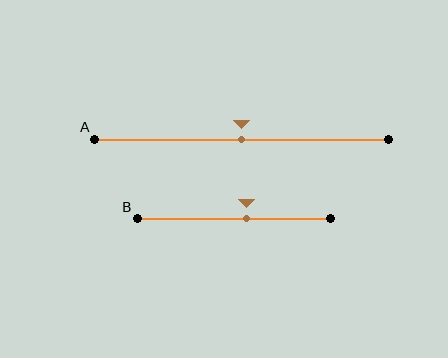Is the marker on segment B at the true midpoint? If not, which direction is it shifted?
No, the marker on segment B is shifted to the right by about 6% of the segment length.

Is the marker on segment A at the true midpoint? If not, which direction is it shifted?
Yes, the marker on segment A is at the true midpoint.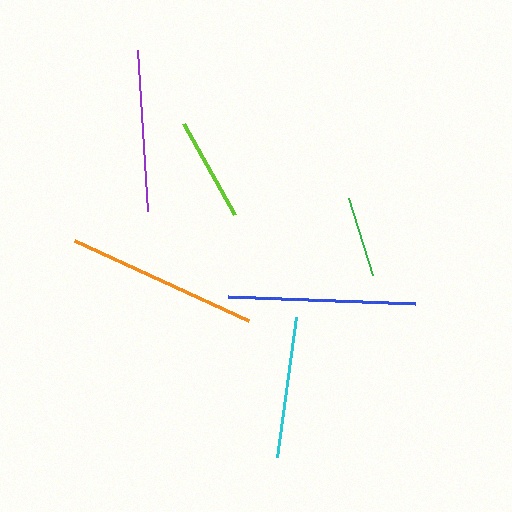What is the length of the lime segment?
The lime segment is approximately 104 pixels long.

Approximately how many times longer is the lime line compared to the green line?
The lime line is approximately 1.3 times the length of the green line.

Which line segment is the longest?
The orange line is the longest at approximately 192 pixels.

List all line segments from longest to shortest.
From longest to shortest: orange, blue, purple, cyan, lime, green.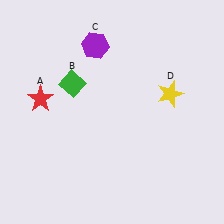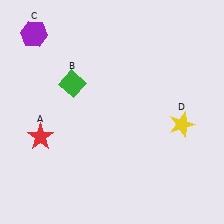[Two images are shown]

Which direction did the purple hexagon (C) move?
The purple hexagon (C) moved left.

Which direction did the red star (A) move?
The red star (A) moved down.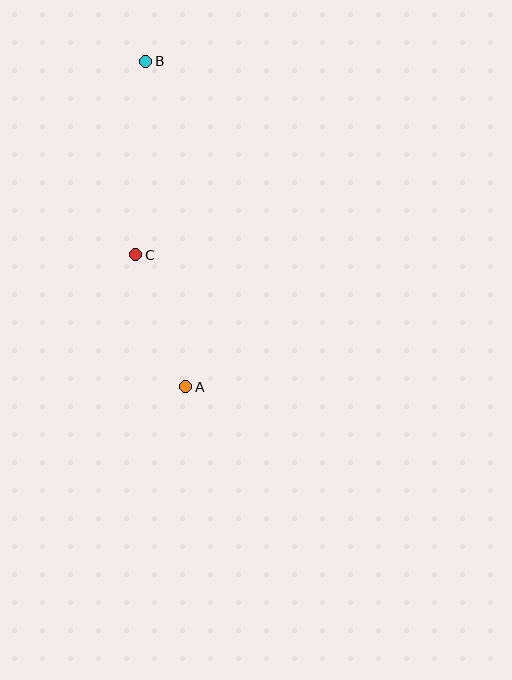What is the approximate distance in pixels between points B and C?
The distance between B and C is approximately 194 pixels.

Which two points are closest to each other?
Points A and C are closest to each other.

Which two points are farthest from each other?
Points A and B are farthest from each other.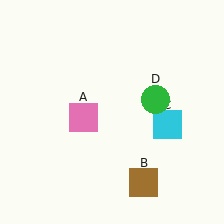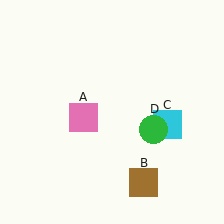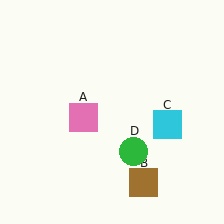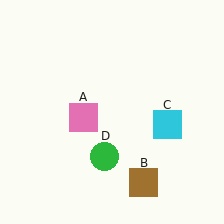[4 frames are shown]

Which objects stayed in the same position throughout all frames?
Pink square (object A) and brown square (object B) and cyan square (object C) remained stationary.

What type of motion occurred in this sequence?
The green circle (object D) rotated clockwise around the center of the scene.